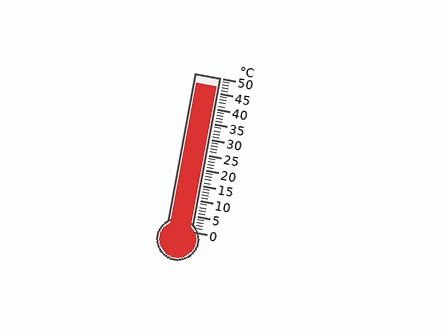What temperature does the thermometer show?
The thermometer shows approximately 47°C.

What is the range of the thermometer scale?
The thermometer scale ranges from 0°C to 50°C.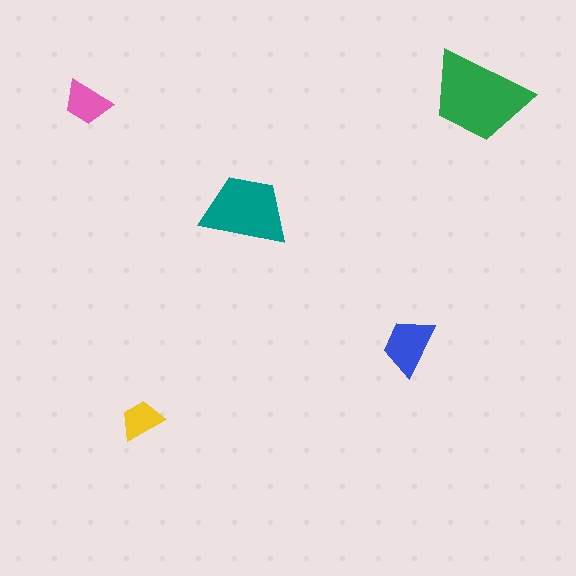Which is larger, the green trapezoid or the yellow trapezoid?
The green one.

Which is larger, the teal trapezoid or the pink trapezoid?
The teal one.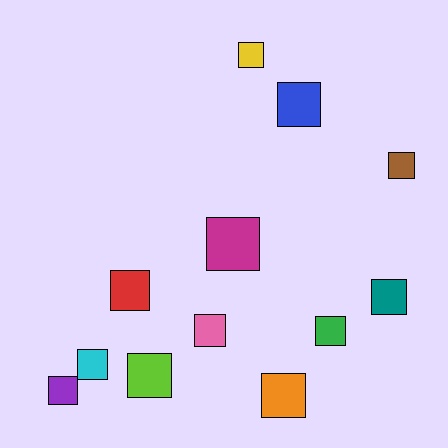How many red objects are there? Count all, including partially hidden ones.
There is 1 red object.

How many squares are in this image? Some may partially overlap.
There are 12 squares.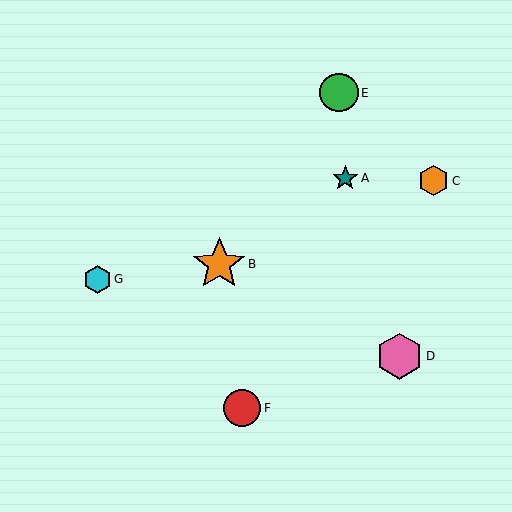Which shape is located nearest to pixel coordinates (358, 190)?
The teal star (labeled A) at (345, 178) is nearest to that location.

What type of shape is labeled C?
Shape C is an orange hexagon.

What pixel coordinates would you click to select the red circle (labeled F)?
Click at (242, 408) to select the red circle F.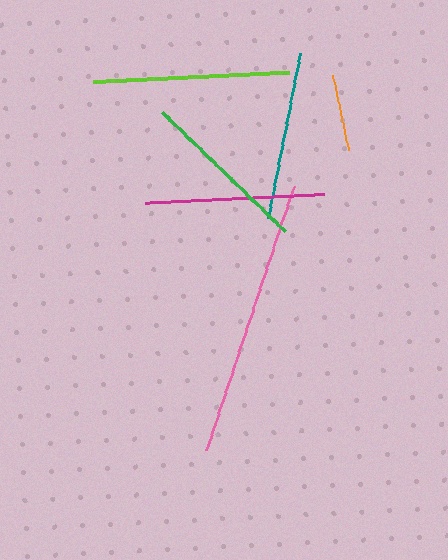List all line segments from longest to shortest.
From longest to shortest: pink, lime, magenta, green, teal, orange.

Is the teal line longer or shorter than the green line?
The green line is longer than the teal line.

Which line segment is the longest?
The pink line is the longest at approximately 278 pixels.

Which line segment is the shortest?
The orange line is the shortest at approximately 76 pixels.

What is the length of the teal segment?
The teal segment is approximately 168 pixels long.